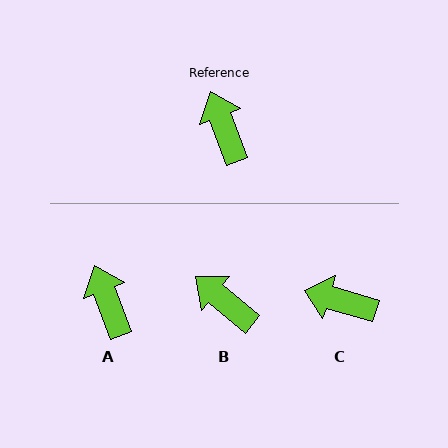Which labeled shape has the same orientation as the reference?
A.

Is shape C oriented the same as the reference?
No, it is off by about 53 degrees.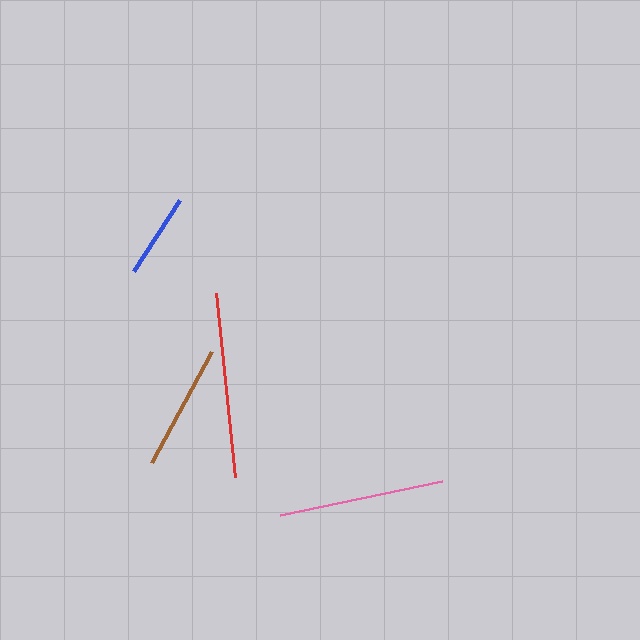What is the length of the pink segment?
The pink segment is approximately 166 pixels long.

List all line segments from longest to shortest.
From longest to shortest: red, pink, brown, blue.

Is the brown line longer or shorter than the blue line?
The brown line is longer than the blue line.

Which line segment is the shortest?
The blue line is the shortest at approximately 85 pixels.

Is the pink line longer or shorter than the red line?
The red line is longer than the pink line.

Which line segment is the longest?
The red line is the longest at approximately 185 pixels.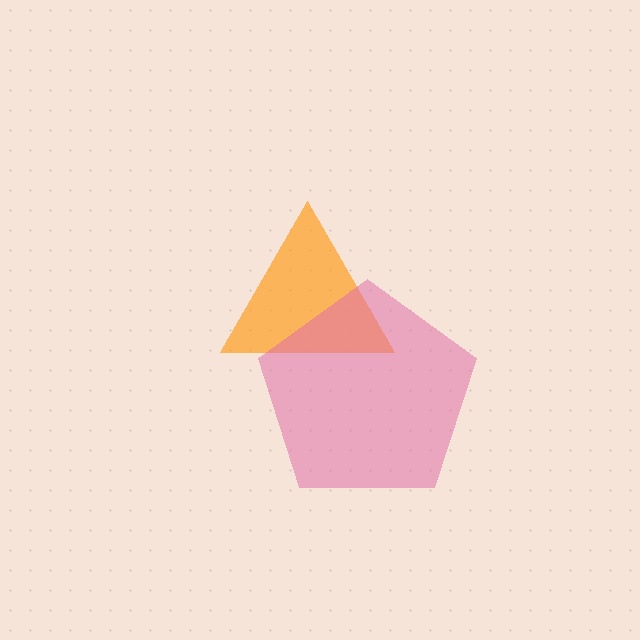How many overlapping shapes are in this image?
There are 2 overlapping shapes in the image.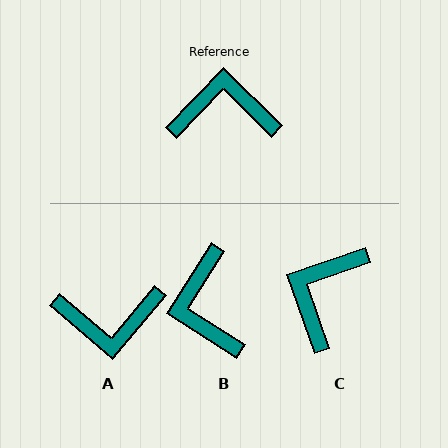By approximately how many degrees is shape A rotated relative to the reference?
Approximately 176 degrees clockwise.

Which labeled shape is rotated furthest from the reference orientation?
A, about 176 degrees away.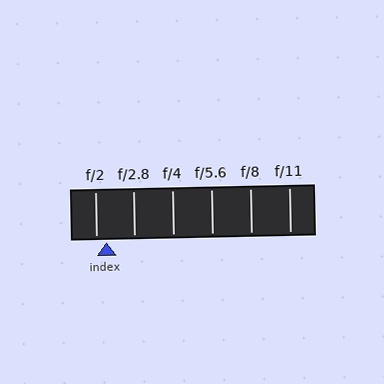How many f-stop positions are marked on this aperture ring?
There are 6 f-stop positions marked.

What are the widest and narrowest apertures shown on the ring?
The widest aperture shown is f/2 and the narrowest is f/11.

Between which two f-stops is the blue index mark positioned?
The index mark is between f/2 and f/2.8.